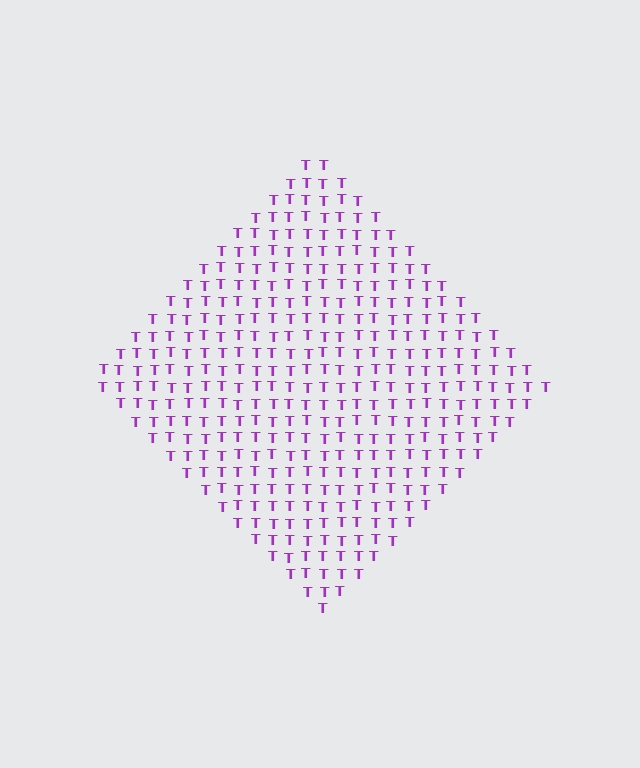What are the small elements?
The small elements are letter T's.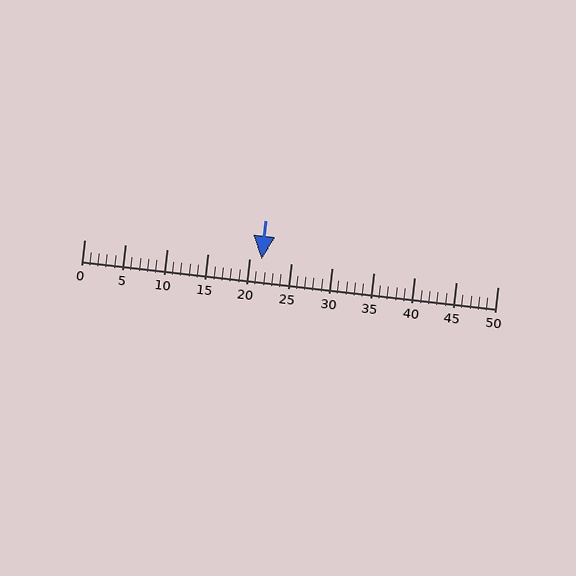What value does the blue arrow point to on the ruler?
The blue arrow points to approximately 21.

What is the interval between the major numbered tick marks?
The major tick marks are spaced 5 units apart.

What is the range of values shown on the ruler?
The ruler shows values from 0 to 50.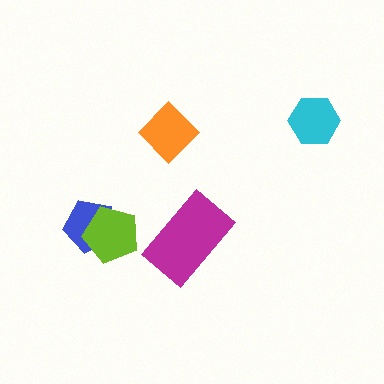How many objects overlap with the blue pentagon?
1 object overlaps with the blue pentagon.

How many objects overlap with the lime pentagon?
1 object overlaps with the lime pentagon.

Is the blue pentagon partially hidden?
Yes, it is partially covered by another shape.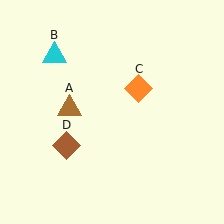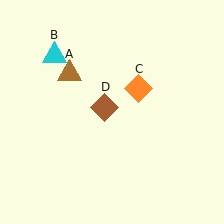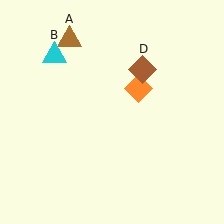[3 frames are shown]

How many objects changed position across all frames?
2 objects changed position: brown triangle (object A), brown diamond (object D).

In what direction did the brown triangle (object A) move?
The brown triangle (object A) moved up.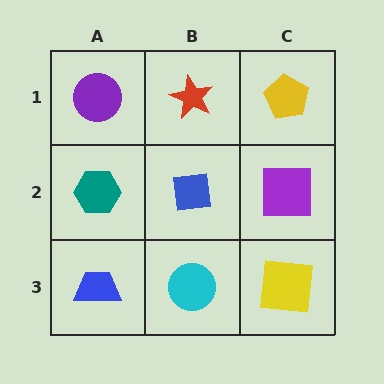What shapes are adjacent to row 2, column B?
A red star (row 1, column B), a cyan circle (row 3, column B), a teal hexagon (row 2, column A), a purple square (row 2, column C).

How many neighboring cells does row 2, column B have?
4.